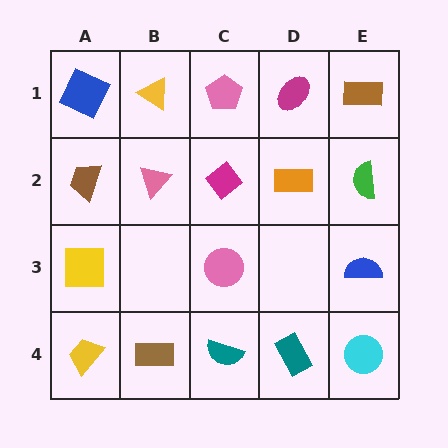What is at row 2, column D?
An orange rectangle.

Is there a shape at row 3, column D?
No, that cell is empty.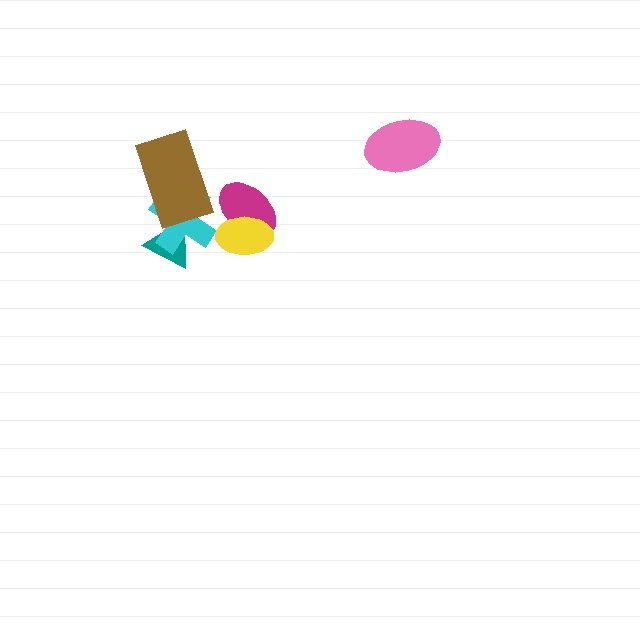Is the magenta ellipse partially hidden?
Yes, it is partially covered by another shape.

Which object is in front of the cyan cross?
The brown rectangle is in front of the cyan cross.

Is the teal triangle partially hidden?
Yes, it is partially covered by another shape.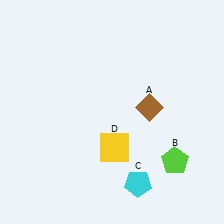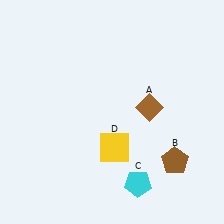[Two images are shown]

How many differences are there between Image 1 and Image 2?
There is 1 difference between the two images.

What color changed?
The pentagon (B) changed from lime in Image 1 to brown in Image 2.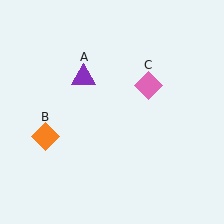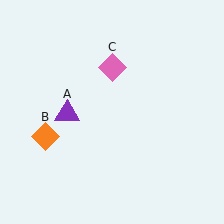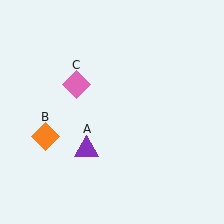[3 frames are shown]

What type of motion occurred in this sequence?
The purple triangle (object A), pink diamond (object C) rotated counterclockwise around the center of the scene.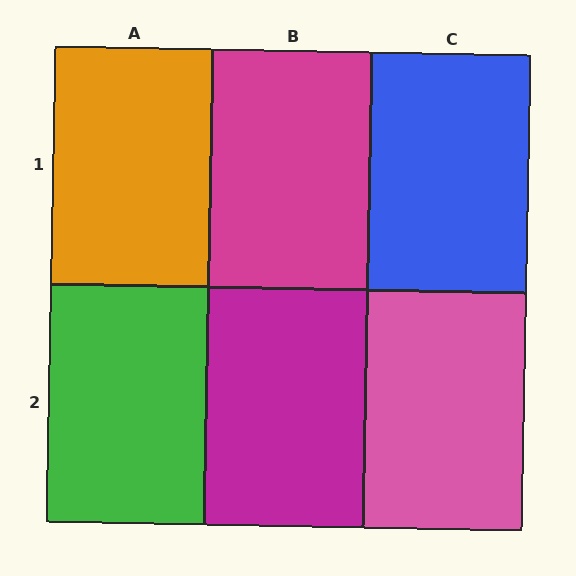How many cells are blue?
1 cell is blue.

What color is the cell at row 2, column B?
Magenta.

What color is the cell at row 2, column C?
Pink.